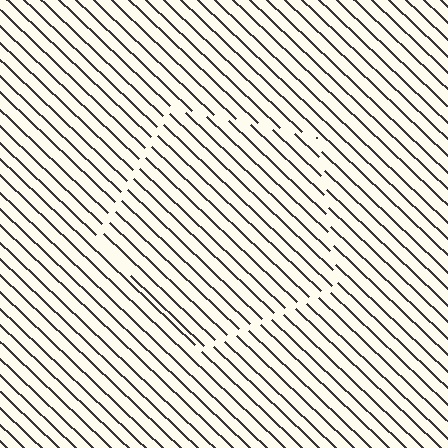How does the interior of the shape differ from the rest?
The interior of the shape contains the same grating, shifted by half a period — the contour is defined by the phase discontinuity where line-ends from the inner and outer gratings abut.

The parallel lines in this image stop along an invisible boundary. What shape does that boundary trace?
An illusory pentagon. The interior of the shape contains the same grating, shifted by half a period — the contour is defined by the phase discontinuity where line-ends from the inner and outer gratings abut.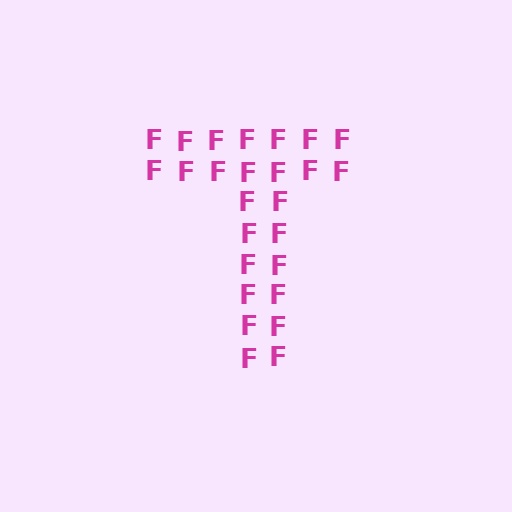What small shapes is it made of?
It is made of small letter F's.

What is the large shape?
The large shape is the letter T.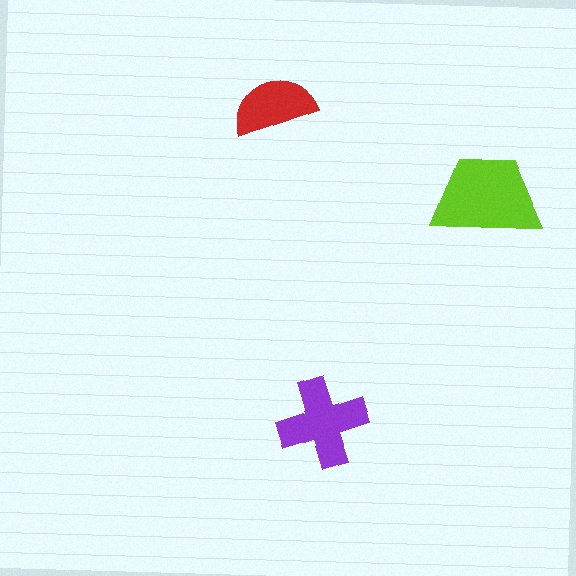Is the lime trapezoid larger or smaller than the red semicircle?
Larger.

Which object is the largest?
The lime trapezoid.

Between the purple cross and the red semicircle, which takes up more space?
The purple cross.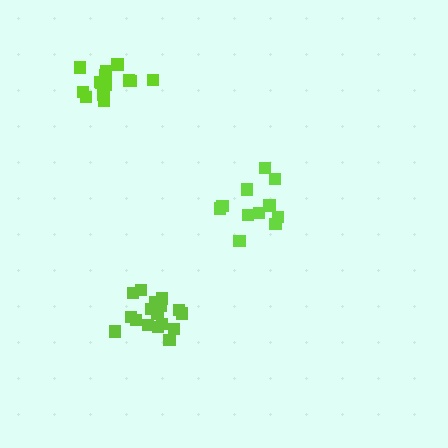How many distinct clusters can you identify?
There are 3 distinct clusters.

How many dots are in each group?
Group 1: 17 dots, Group 2: 12 dots, Group 3: 14 dots (43 total).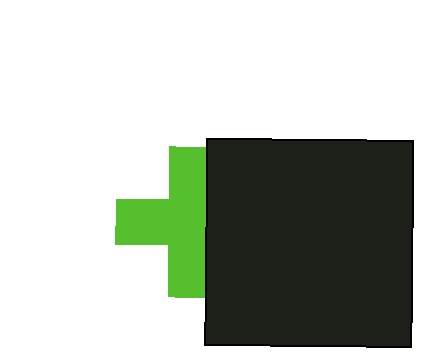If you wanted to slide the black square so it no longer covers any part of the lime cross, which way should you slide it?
Slide it right — that is the most direct way to separate the two shapes.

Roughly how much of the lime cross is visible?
Most of it is visible (roughly 67%).